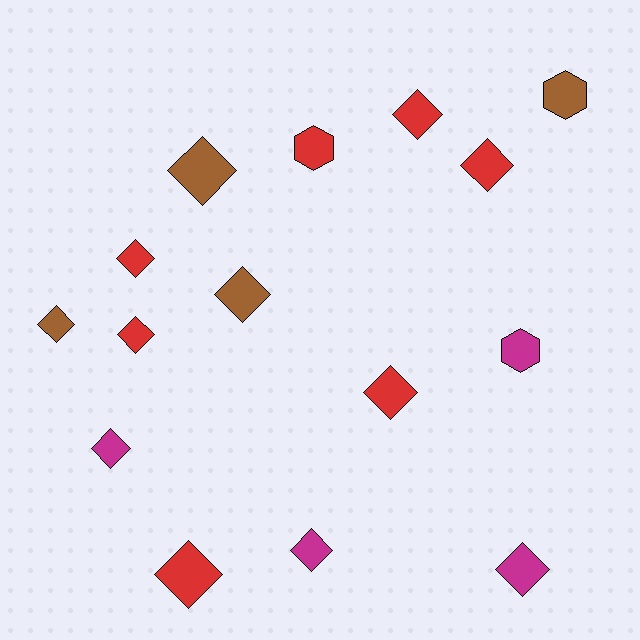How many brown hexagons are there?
There is 1 brown hexagon.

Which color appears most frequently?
Red, with 7 objects.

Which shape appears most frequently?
Diamond, with 12 objects.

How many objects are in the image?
There are 15 objects.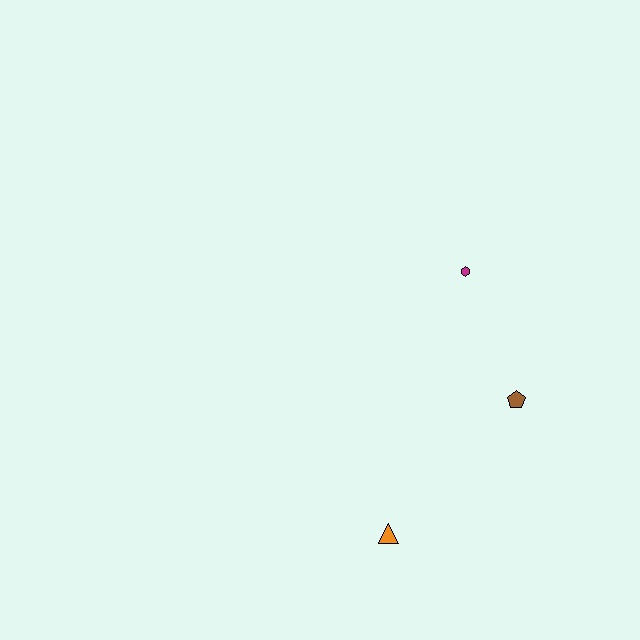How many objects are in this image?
There are 3 objects.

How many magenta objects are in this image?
There is 1 magenta object.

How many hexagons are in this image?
There is 1 hexagon.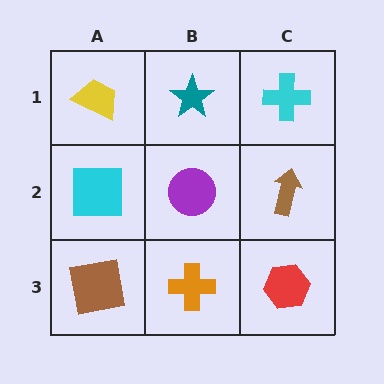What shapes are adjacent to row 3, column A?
A cyan square (row 2, column A), an orange cross (row 3, column B).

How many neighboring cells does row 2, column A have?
3.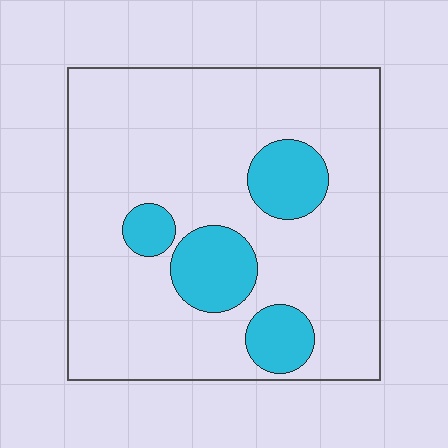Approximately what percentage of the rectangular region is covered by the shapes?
Approximately 20%.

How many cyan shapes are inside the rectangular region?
4.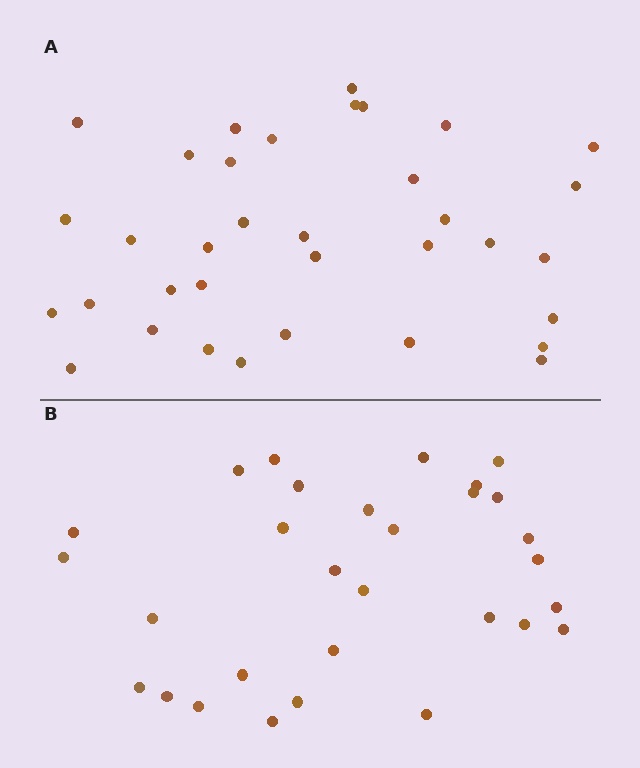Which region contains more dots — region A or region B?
Region A (the top region) has more dots.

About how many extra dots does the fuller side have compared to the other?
Region A has about 5 more dots than region B.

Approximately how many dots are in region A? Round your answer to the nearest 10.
About 40 dots. (The exact count is 35, which rounds to 40.)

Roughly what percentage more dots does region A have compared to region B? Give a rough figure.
About 15% more.